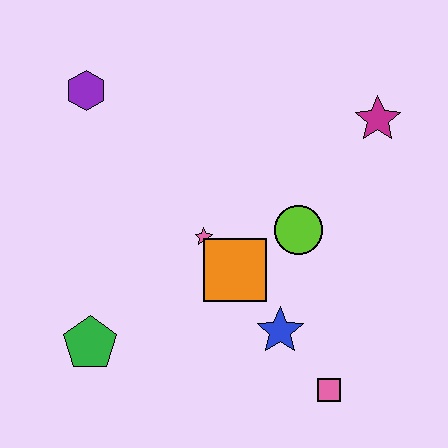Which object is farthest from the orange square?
The purple hexagon is farthest from the orange square.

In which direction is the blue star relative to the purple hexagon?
The blue star is below the purple hexagon.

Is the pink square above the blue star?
No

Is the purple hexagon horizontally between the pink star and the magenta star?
No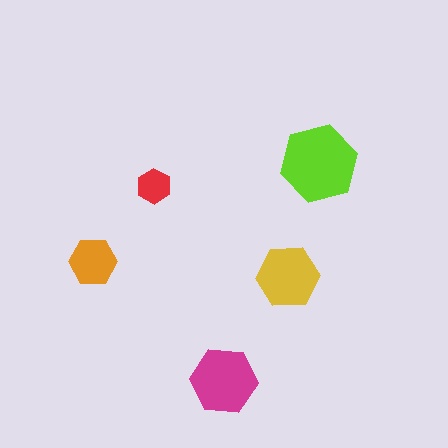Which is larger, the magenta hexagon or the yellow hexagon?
The magenta one.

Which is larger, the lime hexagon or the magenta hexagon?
The lime one.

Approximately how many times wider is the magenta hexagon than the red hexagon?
About 2 times wider.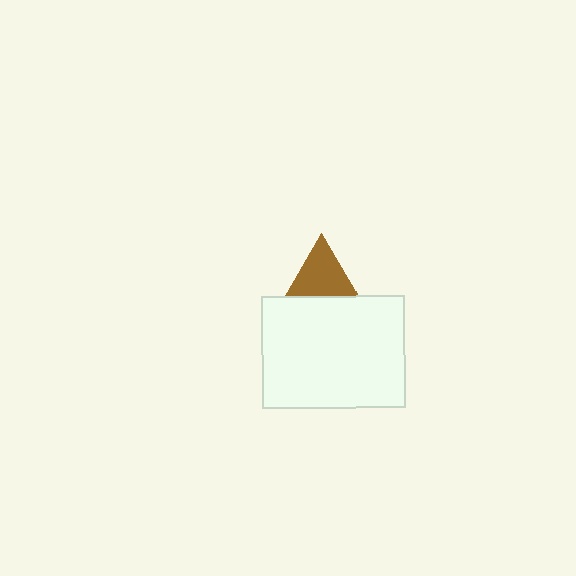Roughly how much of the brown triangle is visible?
About half of it is visible (roughly 46%).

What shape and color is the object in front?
The object in front is a white rectangle.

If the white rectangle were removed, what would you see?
You would see the complete brown triangle.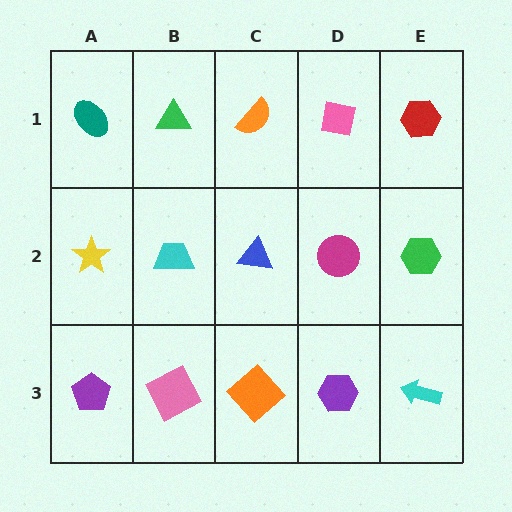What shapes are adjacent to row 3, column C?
A blue triangle (row 2, column C), a pink square (row 3, column B), a purple hexagon (row 3, column D).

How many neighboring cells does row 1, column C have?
3.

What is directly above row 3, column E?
A green hexagon.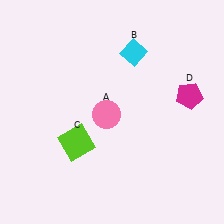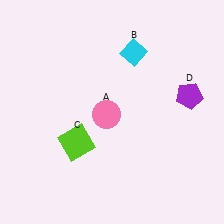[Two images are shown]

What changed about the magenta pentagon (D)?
In Image 1, D is magenta. In Image 2, it changed to purple.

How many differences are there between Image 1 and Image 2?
There is 1 difference between the two images.